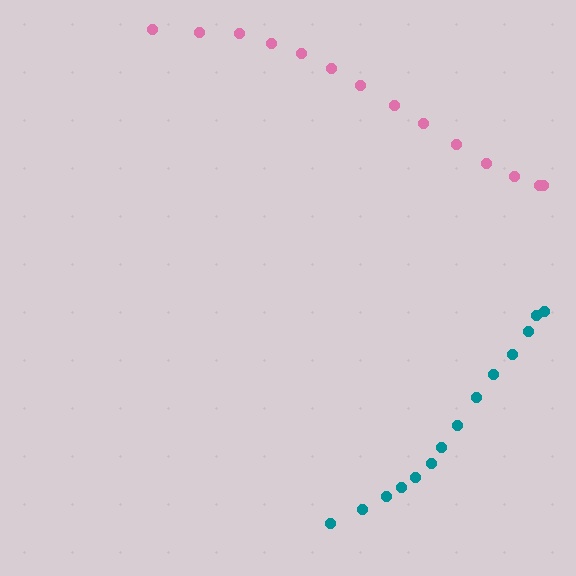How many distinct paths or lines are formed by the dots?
There are 2 distinct paths.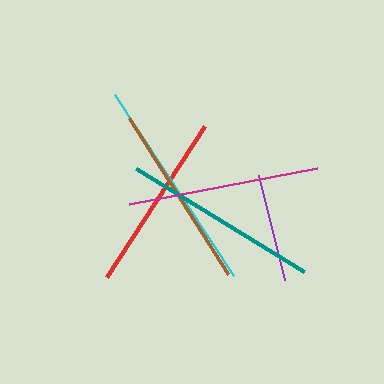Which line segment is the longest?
The cyan line is the longest at approximately 217 pixels.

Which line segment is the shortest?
The purple line is the shortest at approximately 108 pixels.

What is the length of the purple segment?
The purple segment is approximately 108 pixels long.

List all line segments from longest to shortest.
From longest to shortest: cyan, teal, magenta, brown, red, purple.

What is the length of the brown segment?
The brown segment is approximately 185 pixels long.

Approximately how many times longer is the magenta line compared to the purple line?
The magenta line is approximately 1.8 times the length of the purple line.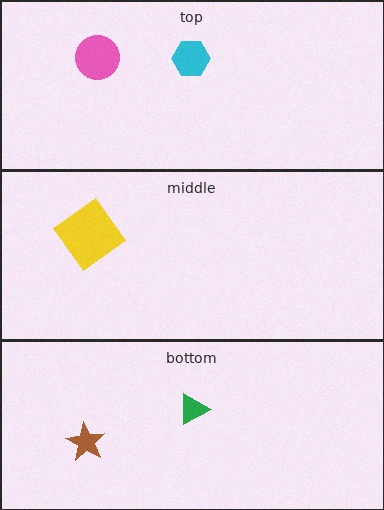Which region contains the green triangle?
The bottom region.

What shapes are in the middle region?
The yellow diamond.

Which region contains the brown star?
The bottom region.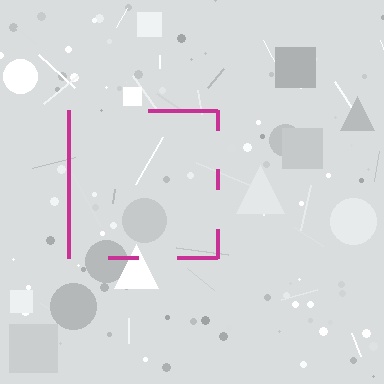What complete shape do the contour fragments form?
The contour fragments form a square.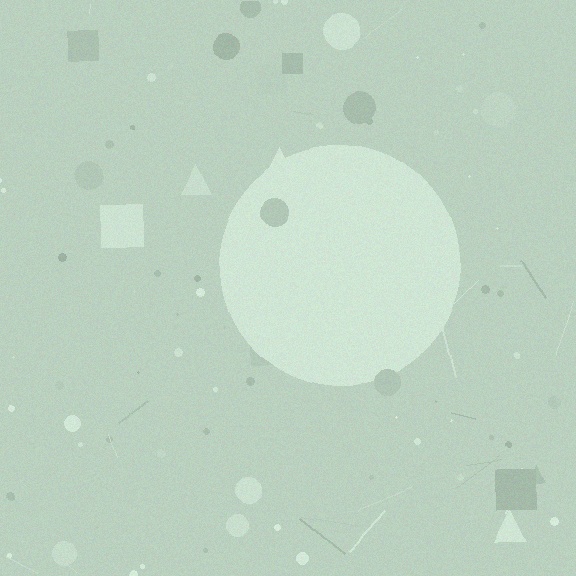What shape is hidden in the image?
A circle is hidden in the image.